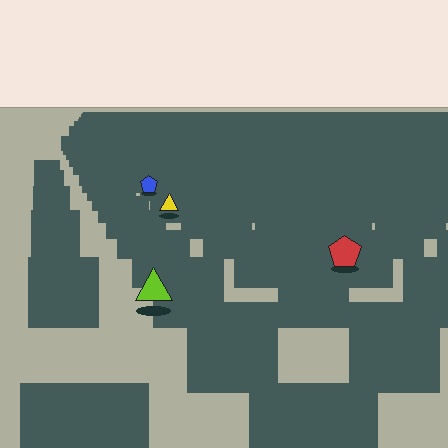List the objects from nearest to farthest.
From nearest to farthest: the lime triangle, the red pentagon, the yellow triangle, the blue pentagon.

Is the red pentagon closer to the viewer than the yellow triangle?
Yes. The red pentagon is closer — you can tell from the texture gradient: the ground texture is coarser near it.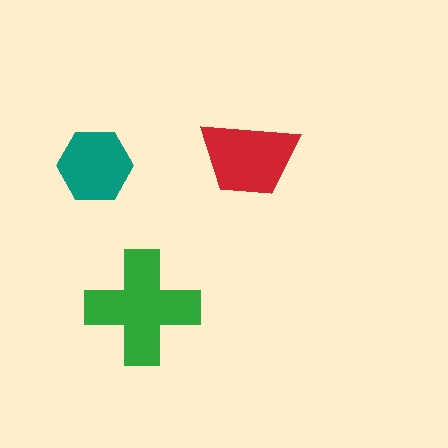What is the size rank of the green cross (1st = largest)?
1st.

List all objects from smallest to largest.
The teal hexagon, the red trapezoid, the green cross.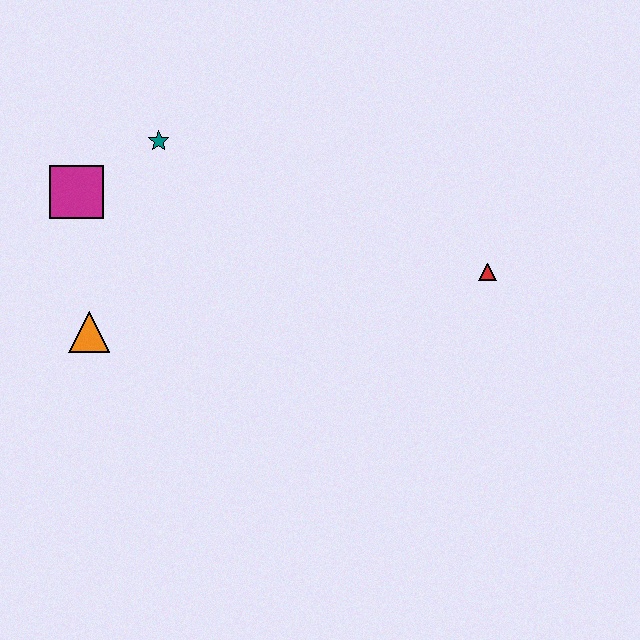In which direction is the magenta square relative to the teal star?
The magenta square is to the left of the teal star.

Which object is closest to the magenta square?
The teal star is closest to the magenta square.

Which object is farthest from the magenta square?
The red triangle is farthest from the magenta square.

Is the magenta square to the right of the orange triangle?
No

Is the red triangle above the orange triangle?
Yes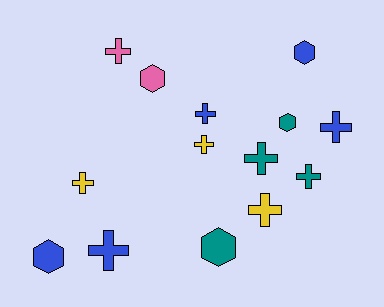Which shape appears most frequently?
Cross, with 9 objects.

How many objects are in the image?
There are 14 objects.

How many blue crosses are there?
There are 3 blue crosses.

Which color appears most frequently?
Blue, with 5 objects.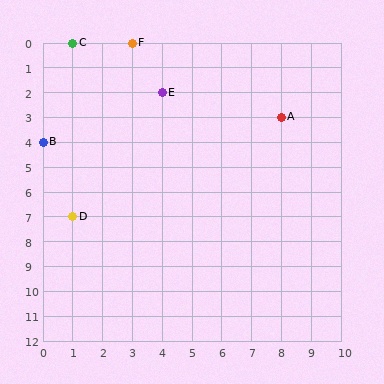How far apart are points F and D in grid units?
Points F and D are 2 columns and 7 rows apart (about 7.3 grid units diagonally).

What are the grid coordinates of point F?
Point F is at grid coordinates (3, 0).